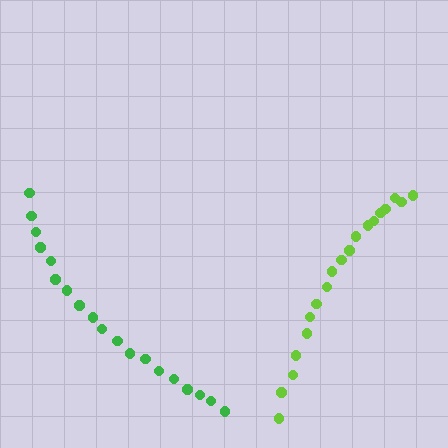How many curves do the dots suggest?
There are 2 distinct paths.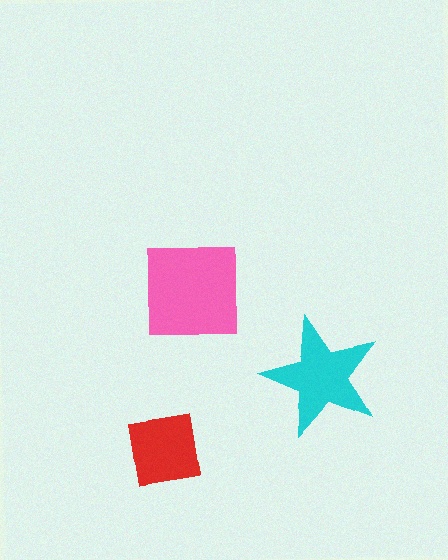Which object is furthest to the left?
The red square is leftmost.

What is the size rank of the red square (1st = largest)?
3rd.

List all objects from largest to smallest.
The pink square, the cyan star, the red square.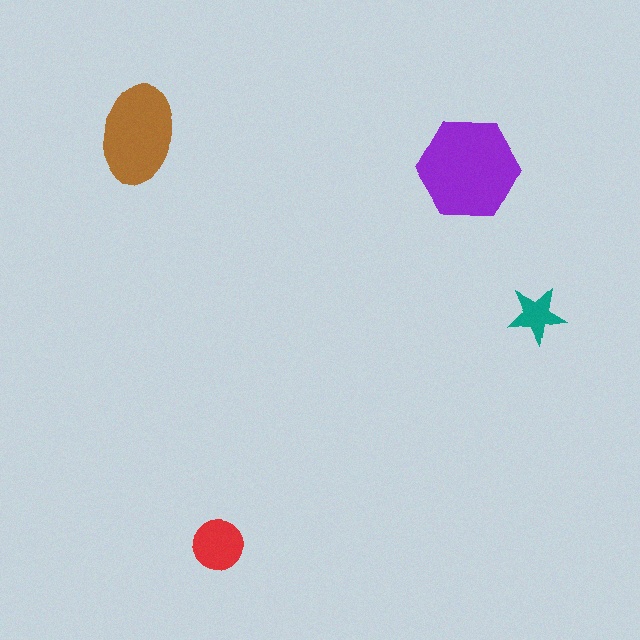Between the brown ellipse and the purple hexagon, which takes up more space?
The purple hexagon.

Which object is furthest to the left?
The brown ellipse is leftmost.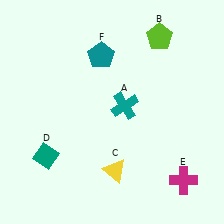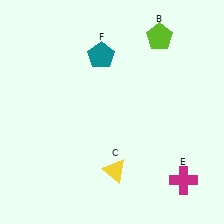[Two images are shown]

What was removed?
The teal cross (A), the teal diamond (D) were removed in Image 2.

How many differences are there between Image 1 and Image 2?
There are 2 differences between the two images.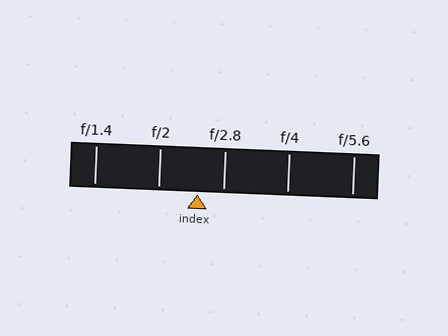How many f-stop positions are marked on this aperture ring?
There are 5 f-stop positions marked.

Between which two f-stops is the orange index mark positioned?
The index mark is between f/2 and f/2.8.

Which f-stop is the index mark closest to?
The index mark is closest to f/2.8.